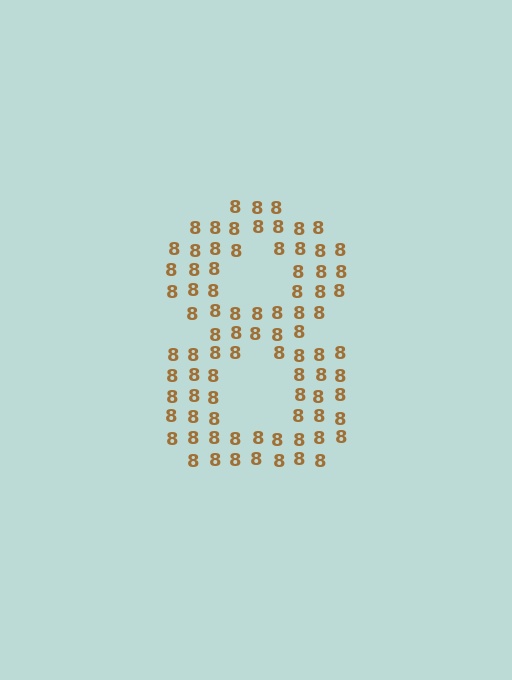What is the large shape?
The large shape is the digit 8.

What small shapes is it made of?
It is made of small digit 8's.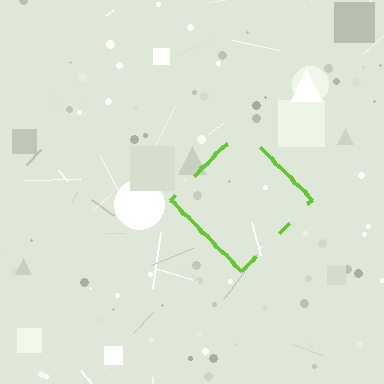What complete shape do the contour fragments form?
The contour fragments form a diamond.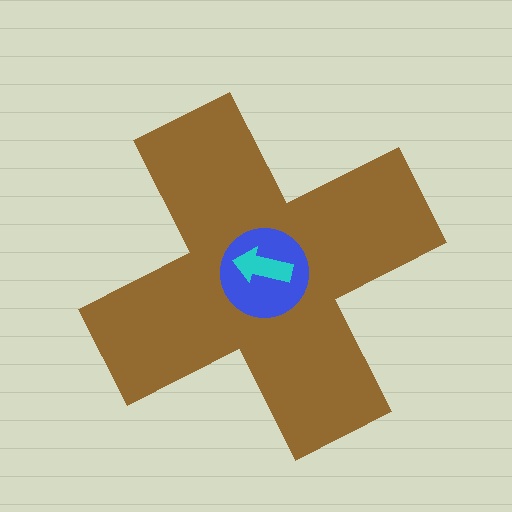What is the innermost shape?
The cyan arrow.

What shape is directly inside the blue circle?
The cyan arrow.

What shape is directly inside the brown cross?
The blue circle.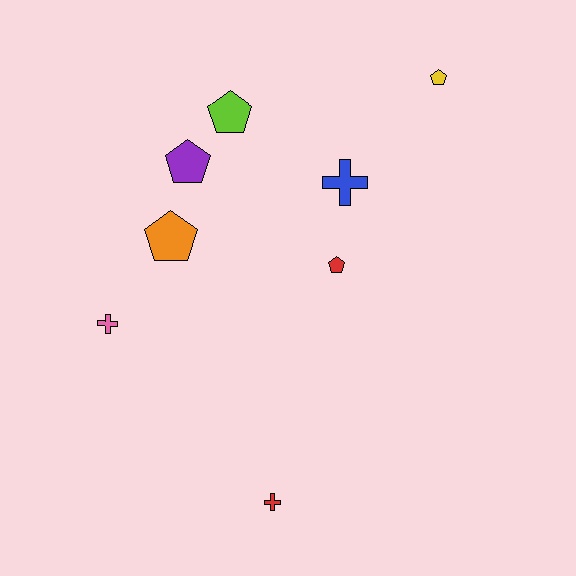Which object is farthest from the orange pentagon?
The yellow pentagon is farthest from the orange pentagon.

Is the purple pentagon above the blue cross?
Yes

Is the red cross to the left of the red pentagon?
Yes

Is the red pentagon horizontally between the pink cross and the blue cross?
Yes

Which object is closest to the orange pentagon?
The purple pentagon is closest to the orange pentagon.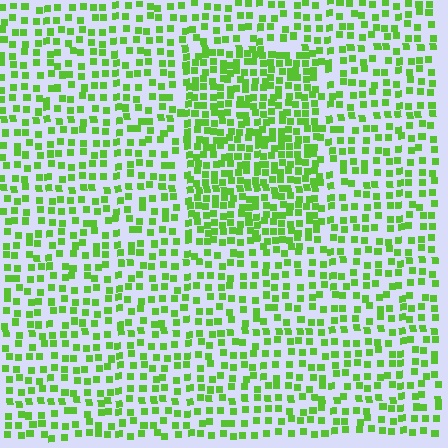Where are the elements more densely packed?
The elements are more densely packed inside the rectangle boundary.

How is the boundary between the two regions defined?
The boundary is defined by a change in element density (approximately 1.8x ratio). All elements are the same color, size, and shape.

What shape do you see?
I see a rectangle.